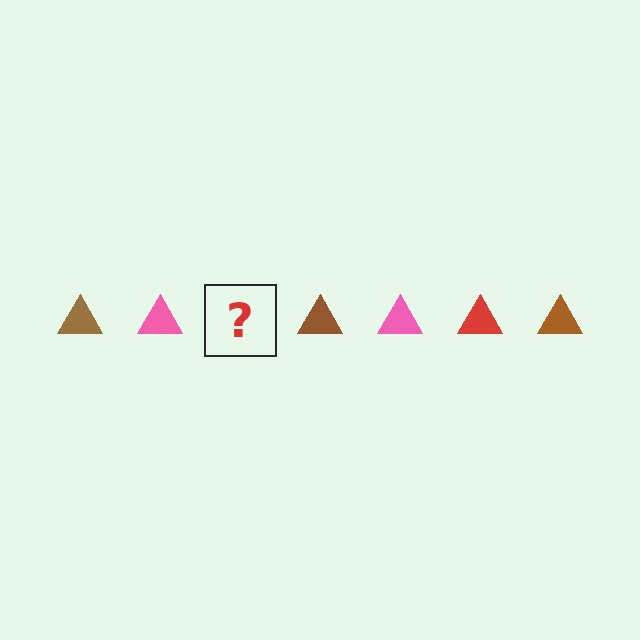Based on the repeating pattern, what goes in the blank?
The blank should be a red triangle.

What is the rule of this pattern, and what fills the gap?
The rule is that the pattern cycles through brown, pink, red triangles. The gap should be filled with a red triangle.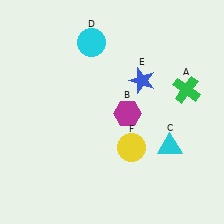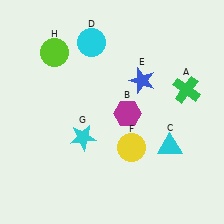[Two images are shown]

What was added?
A cyan star (G), a lime circle (H) were added in Image 2.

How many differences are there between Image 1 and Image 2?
There are 2 differences between the two images.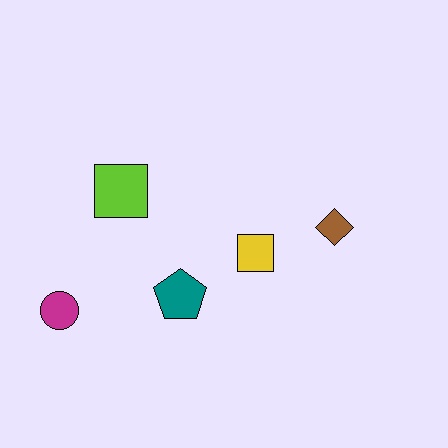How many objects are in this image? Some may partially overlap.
There are 5 objects.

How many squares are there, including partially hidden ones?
There are 2 squares.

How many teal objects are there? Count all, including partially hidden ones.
There is 1 teal object.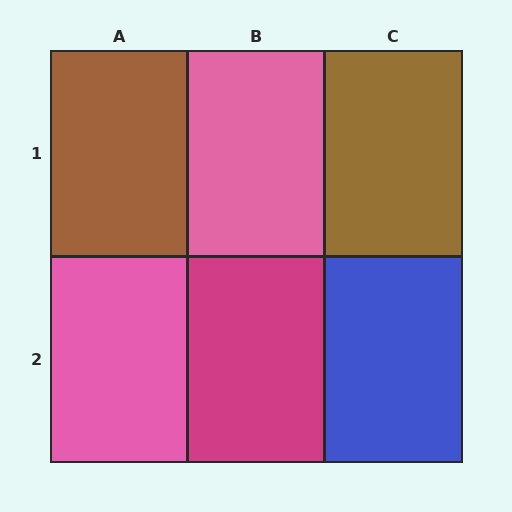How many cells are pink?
2 cells are pink.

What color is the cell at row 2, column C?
Blue.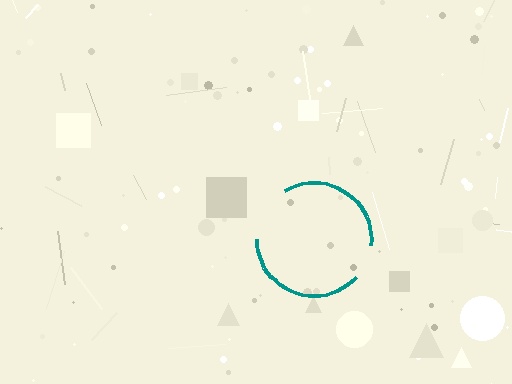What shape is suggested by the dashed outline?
The dashed outline suggests a circle.